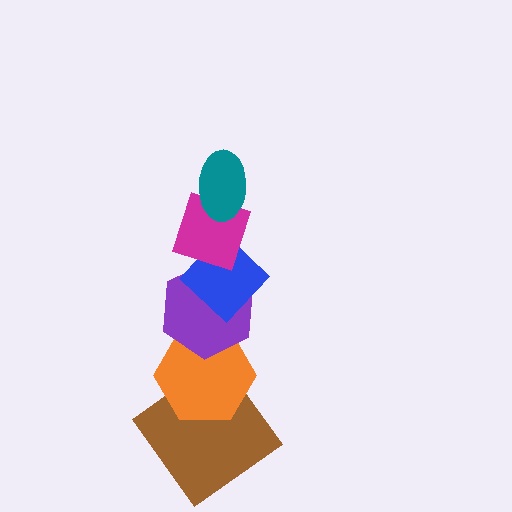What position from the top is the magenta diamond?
The magenta diamond is 2nd from the top.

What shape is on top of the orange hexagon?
The purple hexagon is on top of the orange hexagon.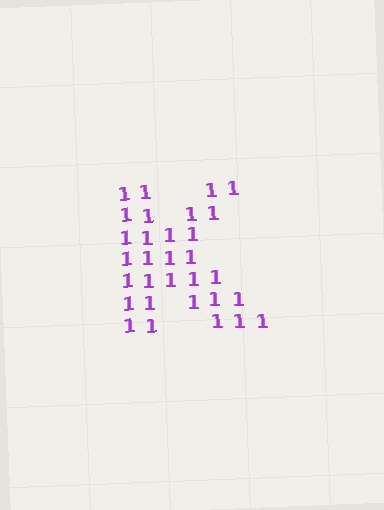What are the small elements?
The small elements are digit 1's.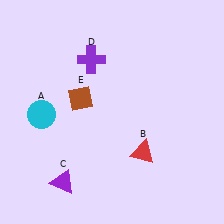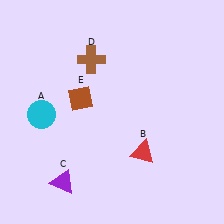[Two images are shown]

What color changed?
The cross (D) changed from purple in Image 1 to brown in Image 2.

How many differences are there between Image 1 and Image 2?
There is 1 difference between the two images.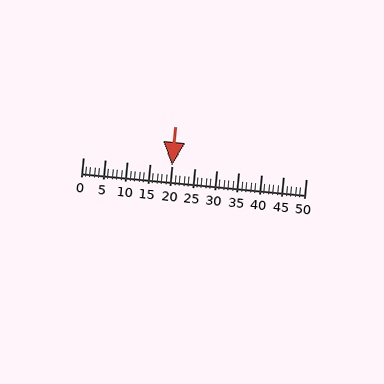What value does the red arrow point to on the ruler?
The red arrow points to approximately 20.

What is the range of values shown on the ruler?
The ruler shows values from 0 to 50.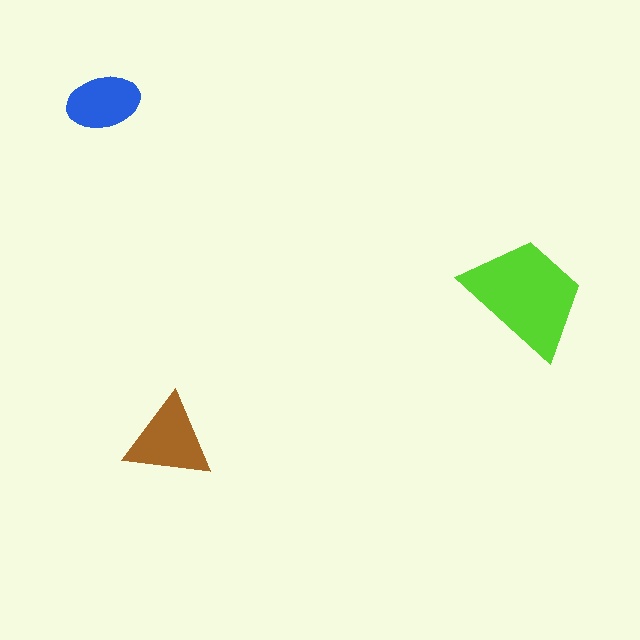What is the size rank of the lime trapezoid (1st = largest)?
1st.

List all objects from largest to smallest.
The lime trapezoid, the brown triangle, the blue ellipse.